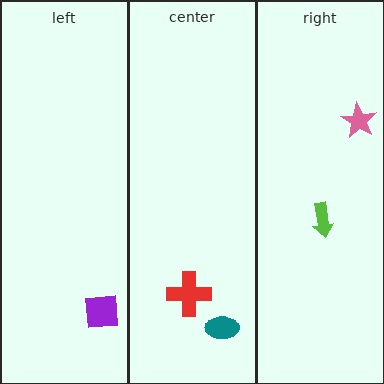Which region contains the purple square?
The left region.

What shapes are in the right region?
The lime arrow, the pink star.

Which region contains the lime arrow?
The right region.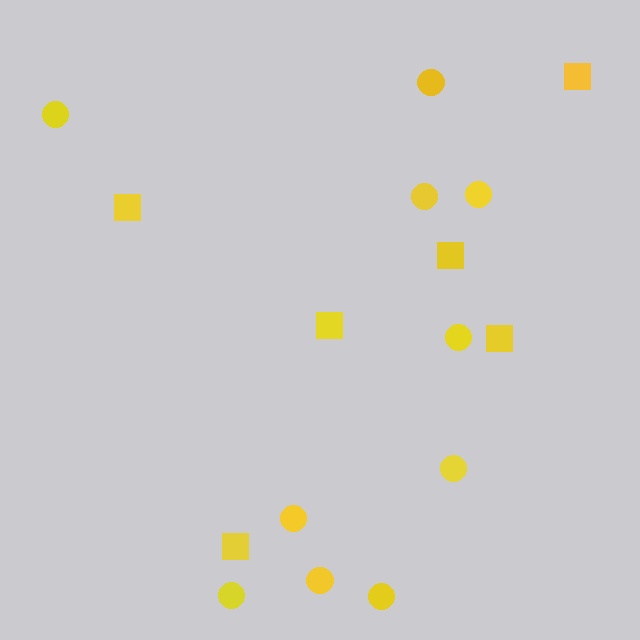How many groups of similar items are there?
There are 2 groups: one group of circles (10) and one group of squares (6).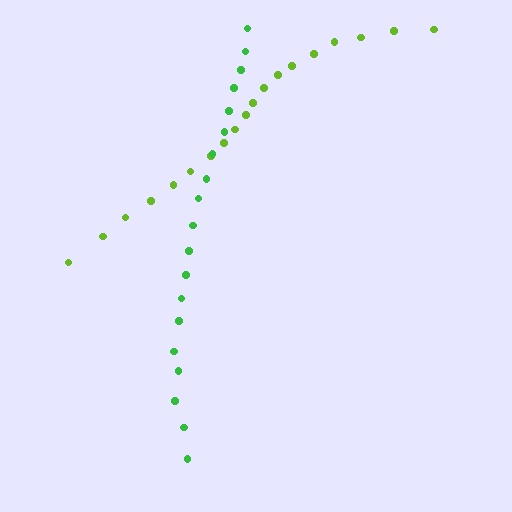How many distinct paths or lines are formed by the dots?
There are 2 distinct paths.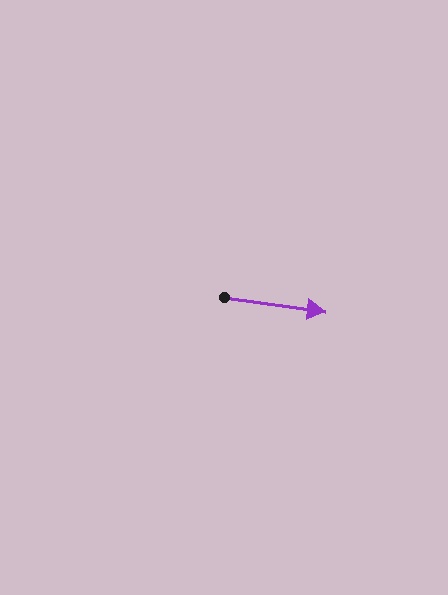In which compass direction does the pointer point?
East.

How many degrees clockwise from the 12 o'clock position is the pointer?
Approximately 98 degrees.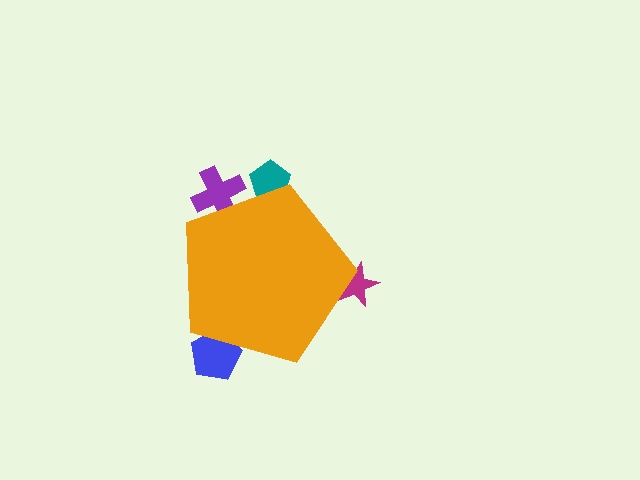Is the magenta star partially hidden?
Yes, the magenta star is partially hidden behind the orange pentagon.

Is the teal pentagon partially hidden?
Yes, the teal pentagon is partially hidden behind the orange pentagon.